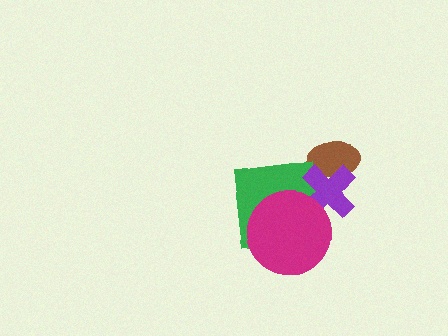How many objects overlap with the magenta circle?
2 objects overlap with the magenta circle.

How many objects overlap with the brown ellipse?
1 object overlaps with the brown ellipse.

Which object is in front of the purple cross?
The magenta circle is in front of the purple cross.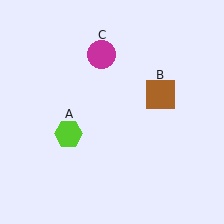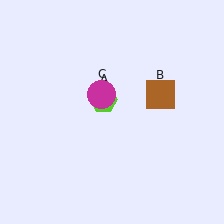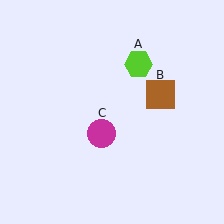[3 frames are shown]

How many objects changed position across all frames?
2 objects changed position: lime hexagon (object A), magenta circle (object C).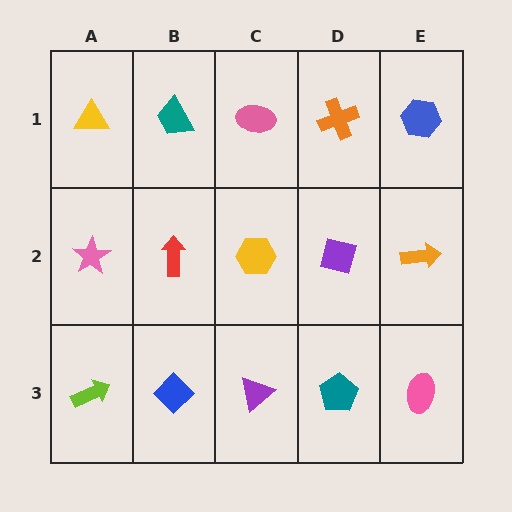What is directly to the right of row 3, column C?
A teal pentagon.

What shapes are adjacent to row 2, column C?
A pink ellipse (row 1, column C), a purple triangle (row 3, column C), a red arrow (row 2, column B), a purple square (row 2, column D).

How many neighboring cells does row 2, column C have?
4.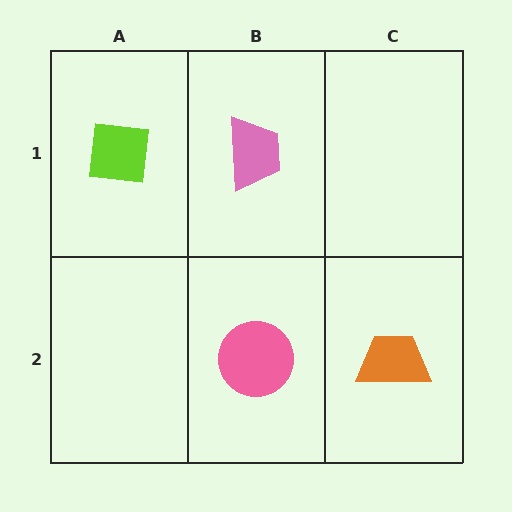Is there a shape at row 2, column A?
No, that cell is empty.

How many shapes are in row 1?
2 shapes.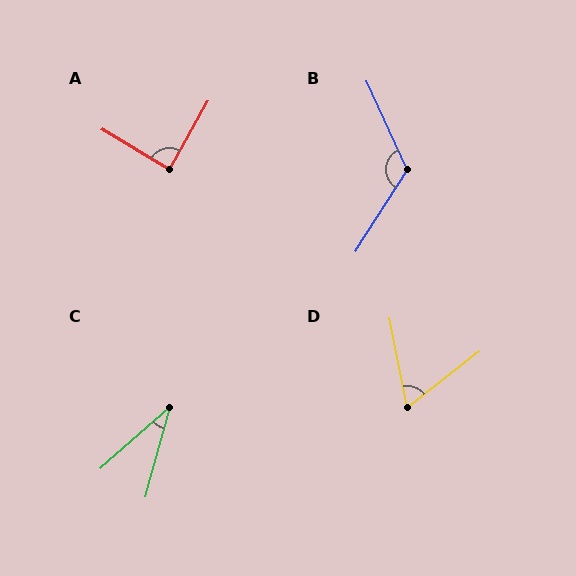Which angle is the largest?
B, at approximately 123 degrees.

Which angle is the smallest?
C, at approximately 34 degrees.